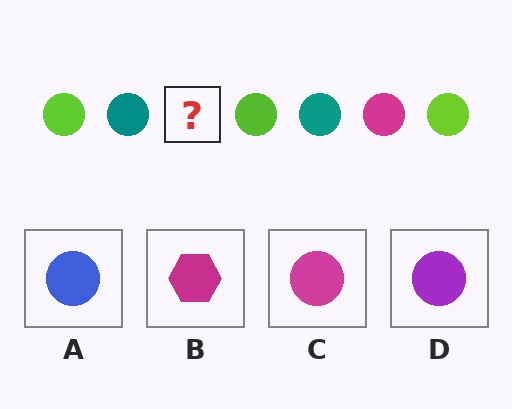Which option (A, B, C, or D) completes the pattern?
C.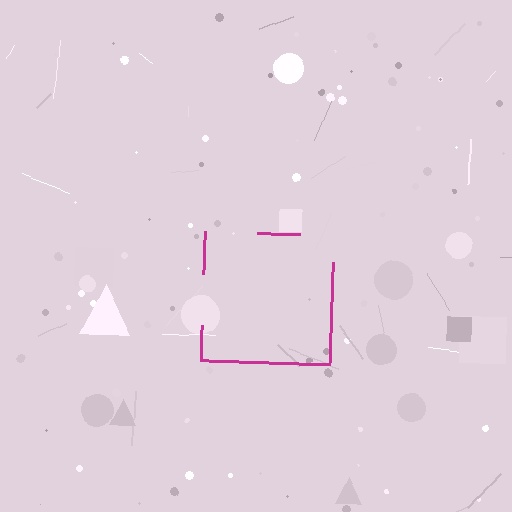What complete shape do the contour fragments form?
The contour fragments form a square.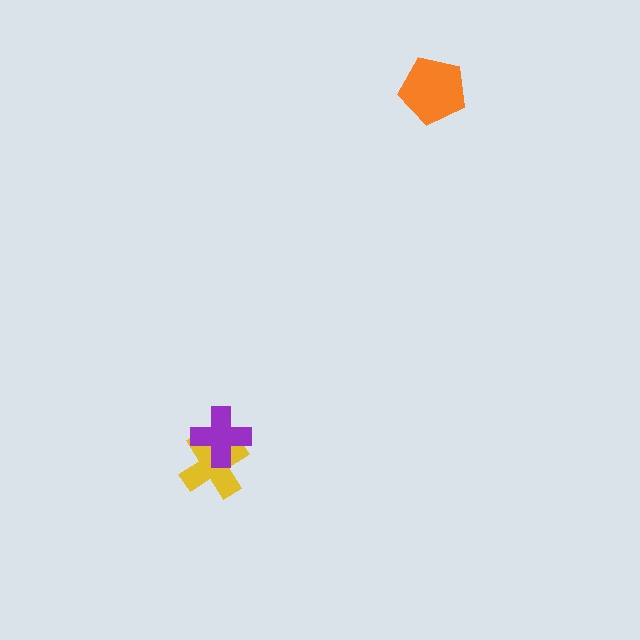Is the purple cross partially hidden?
No, no other shape covers it.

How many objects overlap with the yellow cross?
1 object overlaps with the yellow cross.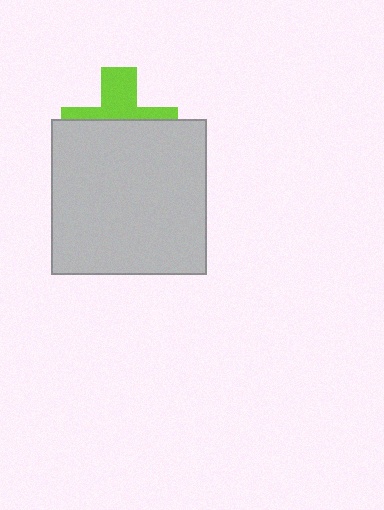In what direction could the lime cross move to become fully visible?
The lime cross could move up. That would shift it out from behind the light gray square entirely.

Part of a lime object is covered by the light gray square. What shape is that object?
It is a cross.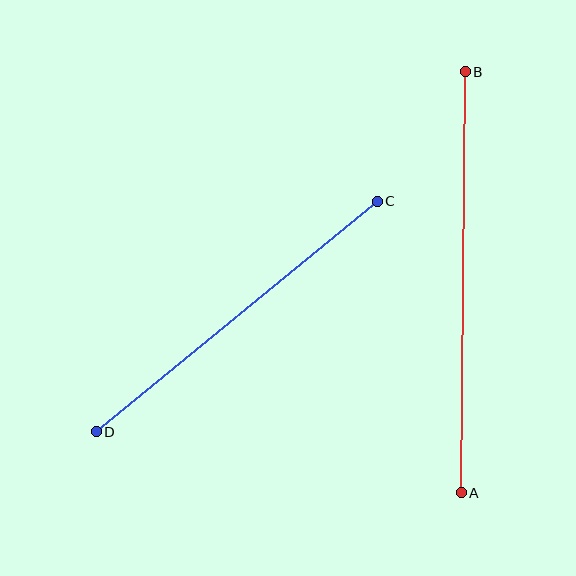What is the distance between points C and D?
The distance is approximately 364 pixels.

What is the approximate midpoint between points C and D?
The midpoint is at approximately (237, 316) pixels.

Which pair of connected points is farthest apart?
Points A and B are farthest apart.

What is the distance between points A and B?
The distance is approximately 421 pixels.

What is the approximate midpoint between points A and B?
The midpoint is at approximately (463, 282) pixels.